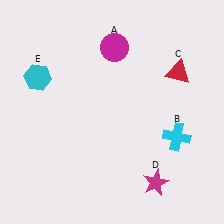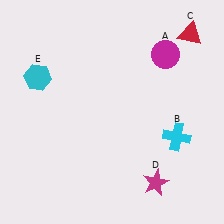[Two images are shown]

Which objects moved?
The objects that moved are: the magenta circle (A), the red triangle (C).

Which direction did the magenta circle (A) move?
The magenta circle (A) moved right.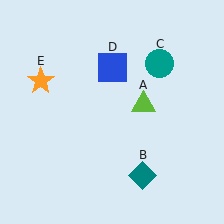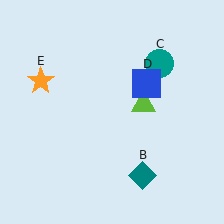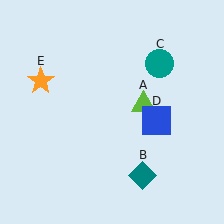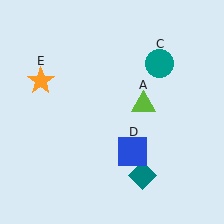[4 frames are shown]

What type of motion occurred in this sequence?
The blue square (object D) rotated clockwise around the center of the scene.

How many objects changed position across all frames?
1 object changed position: blue square (object D).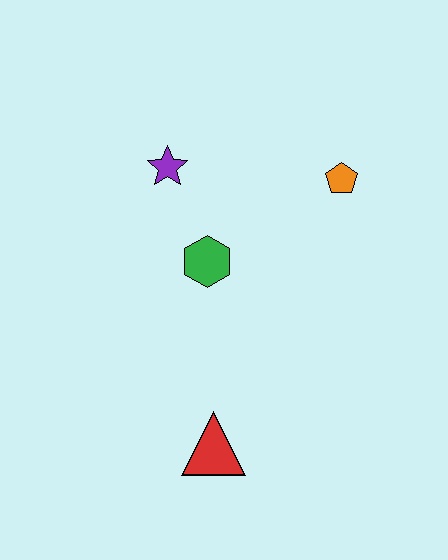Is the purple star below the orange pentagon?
No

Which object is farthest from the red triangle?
The orange pentagon is farthest from the red triangle.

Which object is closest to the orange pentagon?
The green hexagon is closest to the orange pentagon.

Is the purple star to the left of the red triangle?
Yes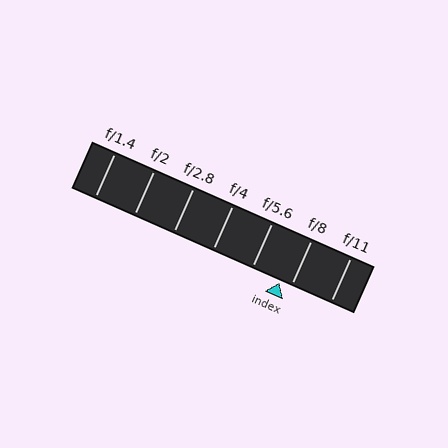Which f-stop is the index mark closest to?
The index mark is closest to f/8.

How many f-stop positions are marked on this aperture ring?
There are 7 f-stop positions marked.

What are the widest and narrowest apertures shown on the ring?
The widest aperture shown is f/1.4 and the narrowest is f/11.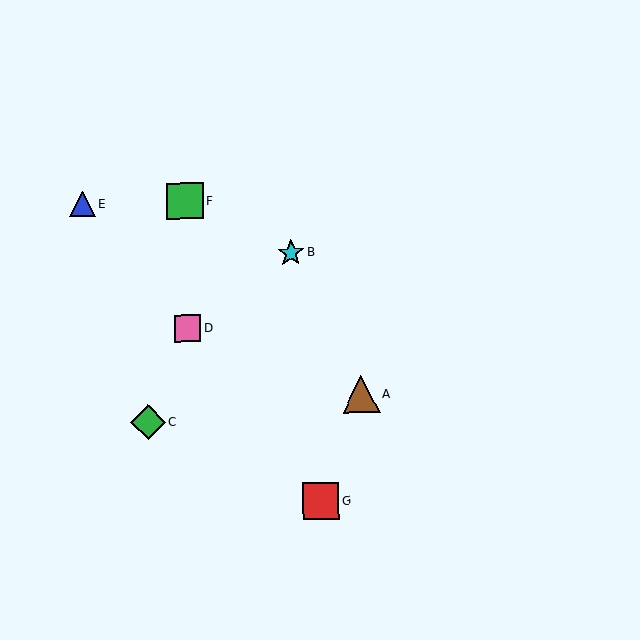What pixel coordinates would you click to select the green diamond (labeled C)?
Click at (148, 422) to select the green diamond C.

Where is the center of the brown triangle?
The center of the brown triangle is at (361, 394).